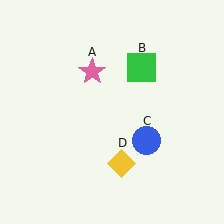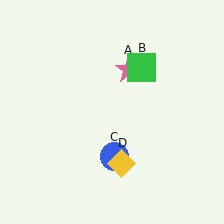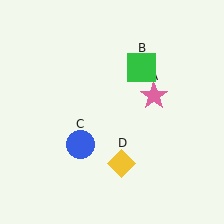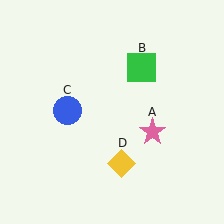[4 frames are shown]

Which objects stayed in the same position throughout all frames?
Green square (object B) and yellow diamond (object D) remained stationary.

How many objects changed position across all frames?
2 objects changed position: pink star (object A), blue circle (object C).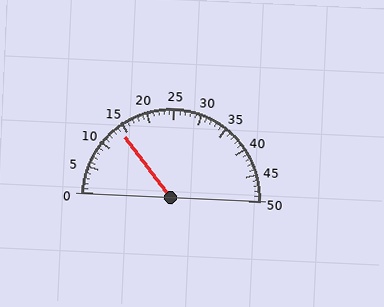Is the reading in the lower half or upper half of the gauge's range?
The reading is in the lower half of the range (0 to 50).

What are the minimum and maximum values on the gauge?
The gauge ranges from 0 to 50.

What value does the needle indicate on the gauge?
The needle indicates approximately 14.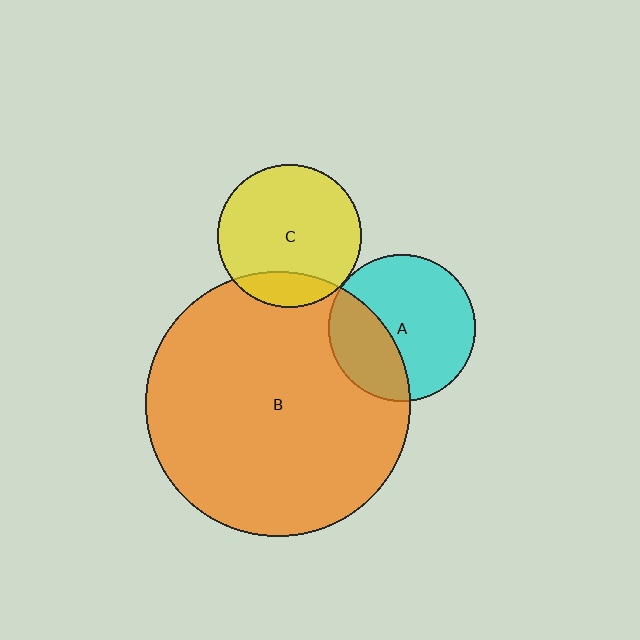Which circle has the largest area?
Circle B (orange).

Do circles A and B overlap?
Yes.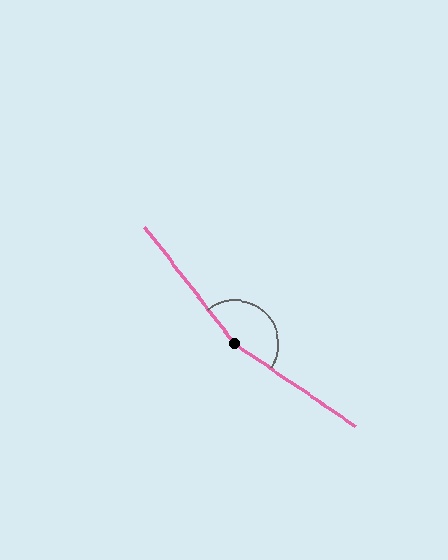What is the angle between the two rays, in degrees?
Approximately 162 degrees.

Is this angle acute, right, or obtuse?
It is obtuse.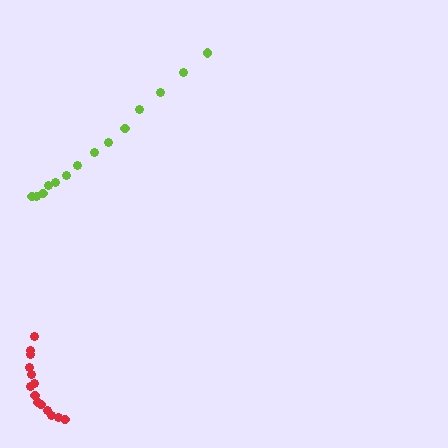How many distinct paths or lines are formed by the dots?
There are 2 distinct paths.